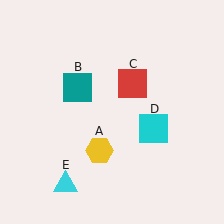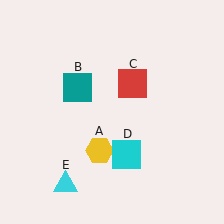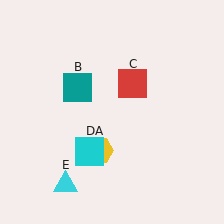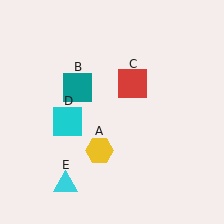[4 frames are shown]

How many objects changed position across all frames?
1 object changed position: cyan square (object D).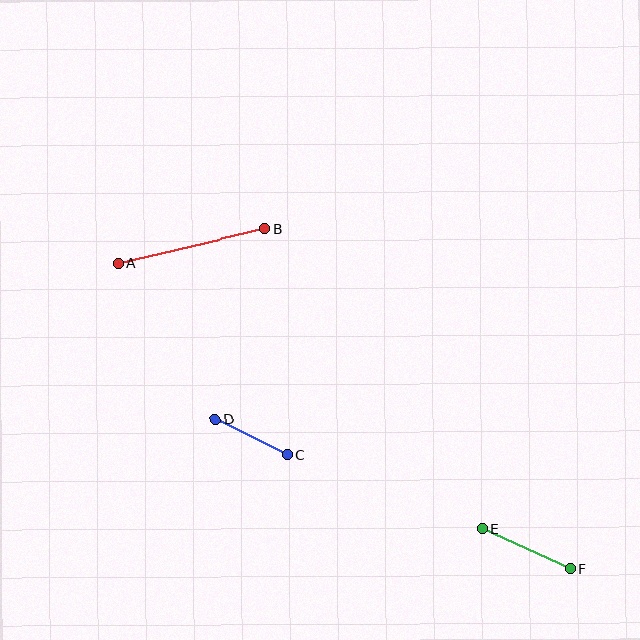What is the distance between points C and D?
The distance is approximately 80 pixels.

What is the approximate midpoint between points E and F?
The midpoint is at approximately (526, 549) pixels.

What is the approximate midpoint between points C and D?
The midpoint is at approximately (251, 437) pixels.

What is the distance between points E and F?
The distance is approximately 97 pixels.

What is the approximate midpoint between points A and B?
The midpoint is at approximately (191, 246) pixels.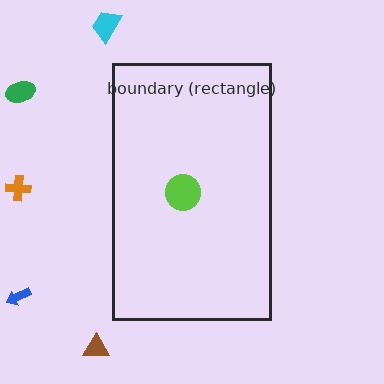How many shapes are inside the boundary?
1 inside, 5 outside.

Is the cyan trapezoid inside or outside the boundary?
Outside.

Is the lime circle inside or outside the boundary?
Inside.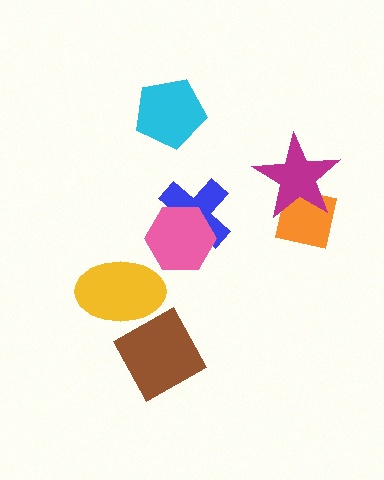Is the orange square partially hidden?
Yes, it is partially covered by another shape.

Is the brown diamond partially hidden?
Yes, it is partially covered by another shape.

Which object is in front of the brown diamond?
The yellow ellipse is in front of the brown diamond.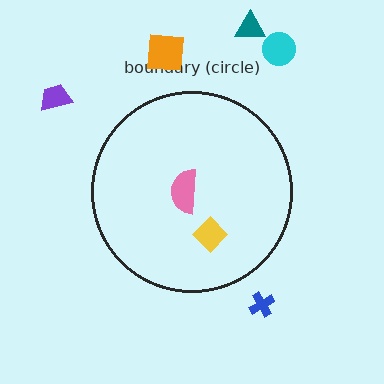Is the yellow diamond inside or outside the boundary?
Inside.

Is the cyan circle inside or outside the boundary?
Outside.